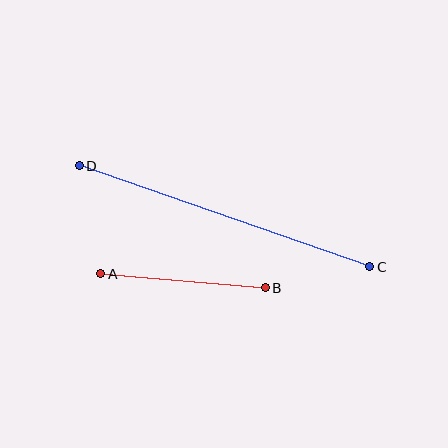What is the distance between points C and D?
The distance is approximately 308 pixels.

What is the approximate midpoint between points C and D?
The midpoint is at approximately (225, 216) pixels.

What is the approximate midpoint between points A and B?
The midpoint is at approximately (183, 281) pixels.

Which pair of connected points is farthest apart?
Points C and D are farthest apart.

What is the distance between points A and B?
The distance is approximately 165 pixels.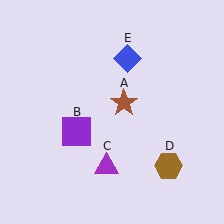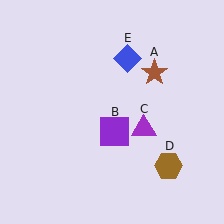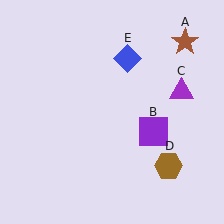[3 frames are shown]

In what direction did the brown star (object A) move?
The brown star (object A) moved up and to the right.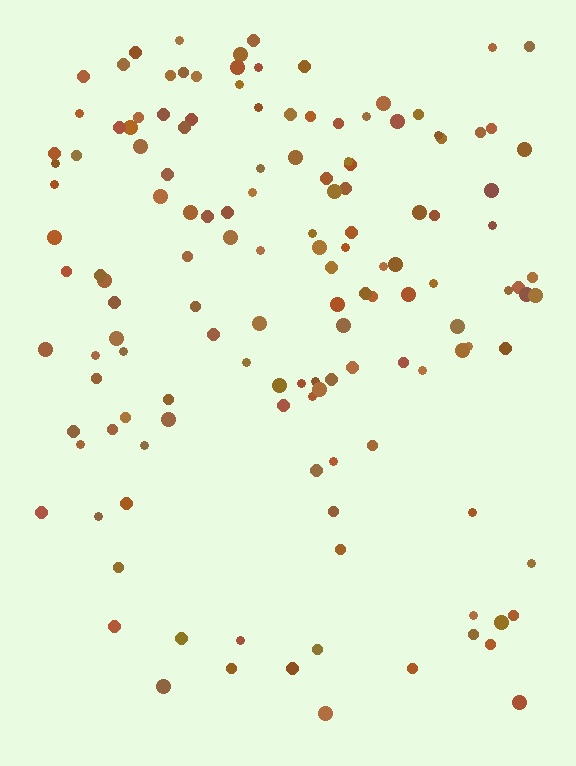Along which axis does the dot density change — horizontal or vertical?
Vertical.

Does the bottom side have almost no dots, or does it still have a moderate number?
Still a moderate number, just noticeably fewer than the top.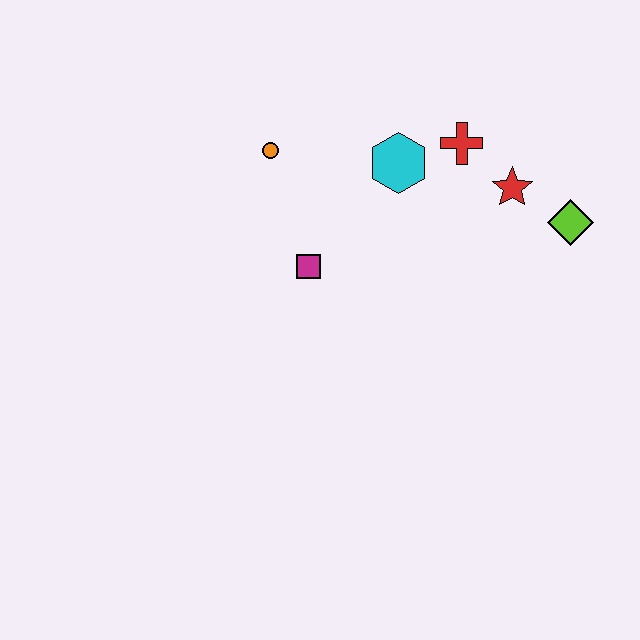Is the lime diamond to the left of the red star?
No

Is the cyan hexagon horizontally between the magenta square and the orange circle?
No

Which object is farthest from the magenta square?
The lime diamond is farthest from the magenta square.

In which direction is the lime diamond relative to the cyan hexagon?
The lime diamond is to the right of the cyan hexagon.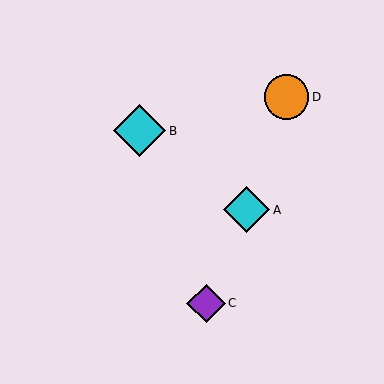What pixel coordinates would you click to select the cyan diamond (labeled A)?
Click at (246, 210) to select the cyan diamond A.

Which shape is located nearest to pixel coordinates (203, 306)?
The purple diamond (labeled C) at (206, 303) is nearest to that location.